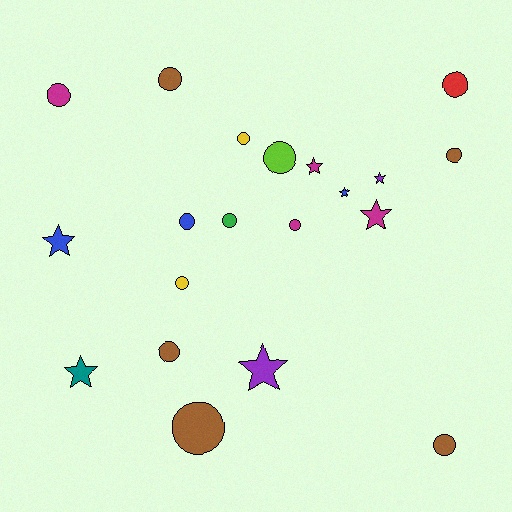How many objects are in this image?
There are 20 objects.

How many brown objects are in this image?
There are 5 brown objects.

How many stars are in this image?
There are 7 stars.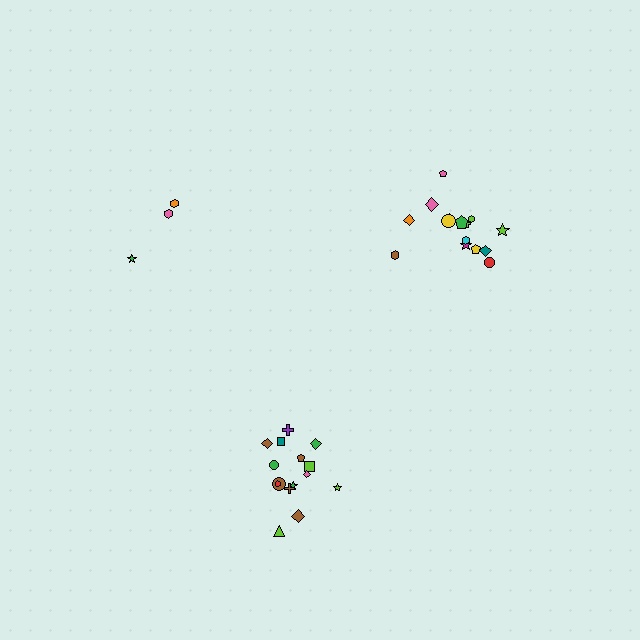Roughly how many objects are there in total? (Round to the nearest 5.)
Roughly 35 objects in total.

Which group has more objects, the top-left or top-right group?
The top-right group.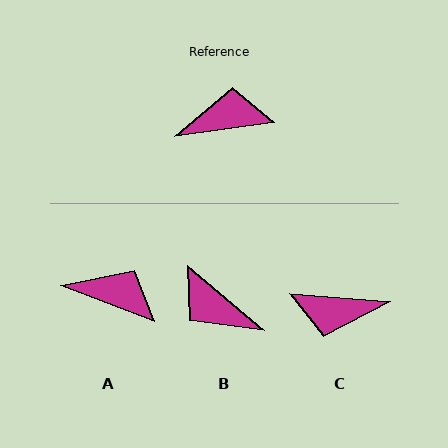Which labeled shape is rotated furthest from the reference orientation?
C, about 168 degrees away.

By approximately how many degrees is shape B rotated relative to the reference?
Approximately 132 degrees counter-clockwise.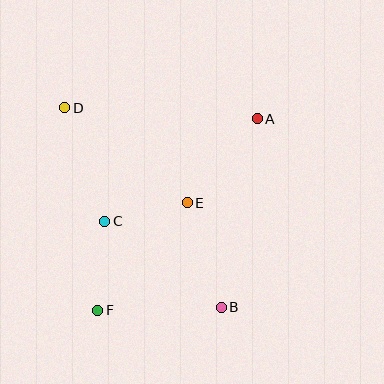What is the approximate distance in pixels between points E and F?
The distance between E and F is approximately 140 pixels.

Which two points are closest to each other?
Points C and E are closest to each other.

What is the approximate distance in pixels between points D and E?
The distance between D and E is approximately 155 pixels.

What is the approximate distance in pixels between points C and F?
The distance between C and F is approximately 89 pixels.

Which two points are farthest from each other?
Points B and D are farthest from each other.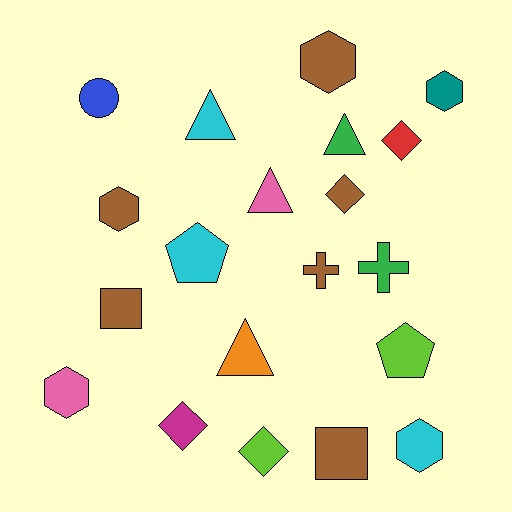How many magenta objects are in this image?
There is 1 magenta object.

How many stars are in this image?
There are no stars.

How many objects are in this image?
There are 20 objects.